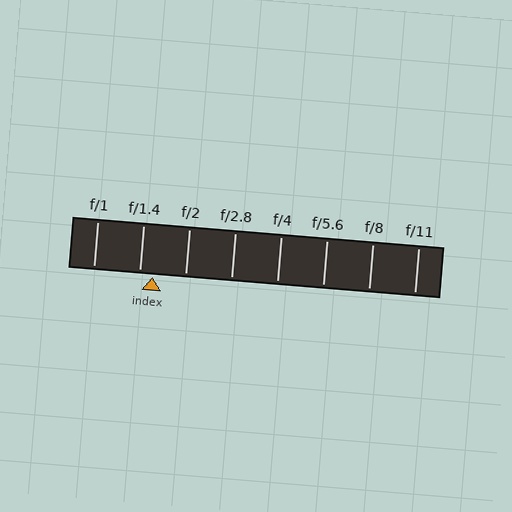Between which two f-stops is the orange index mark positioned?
The index mark is between f/1.4 and f/2.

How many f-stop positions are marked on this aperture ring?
There are 8 f-stop positions marked.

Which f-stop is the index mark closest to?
The index mark is closest to f/1.4.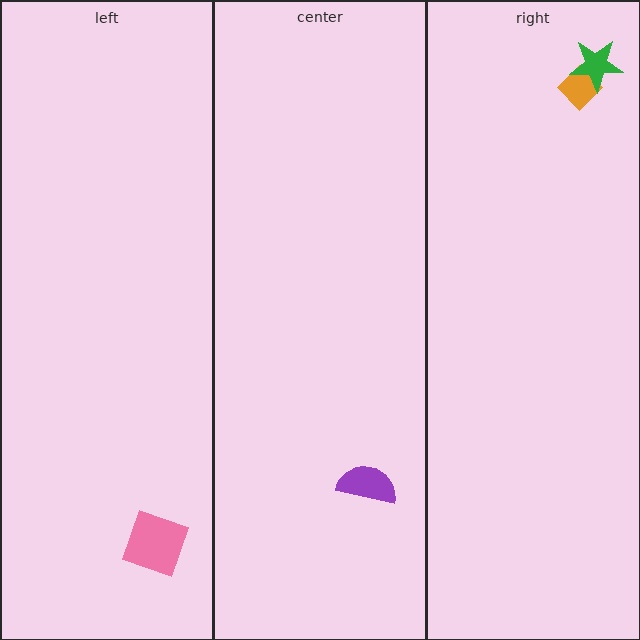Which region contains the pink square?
The left region.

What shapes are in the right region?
The orange diamond, the green star.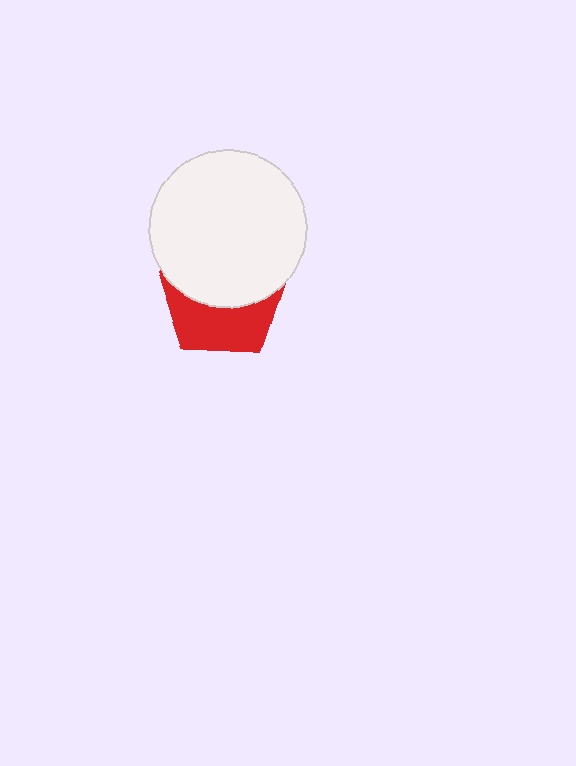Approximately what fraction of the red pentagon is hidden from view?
Roughly 55% of the red pentagon is hidden behind the white circle.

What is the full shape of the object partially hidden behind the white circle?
The partially hidden object is a red pentagon.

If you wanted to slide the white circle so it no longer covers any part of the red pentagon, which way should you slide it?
Slide it up — that is the most direct way to separate the two shapes.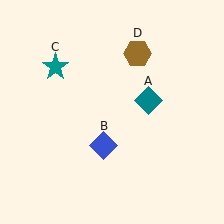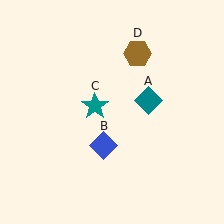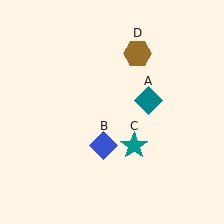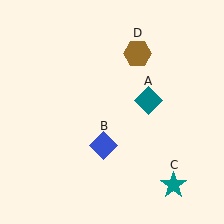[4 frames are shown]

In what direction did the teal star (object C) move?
The teal star (object C) moved down and to the right.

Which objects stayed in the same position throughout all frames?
Teal diamond (object A) and blue diamond (object B) and brown hexagon (object D) remained stationary.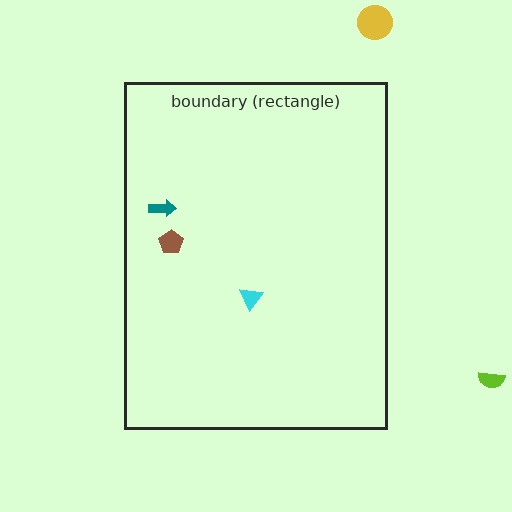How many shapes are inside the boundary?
3 inside, 2 outside.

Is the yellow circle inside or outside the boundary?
Outside.